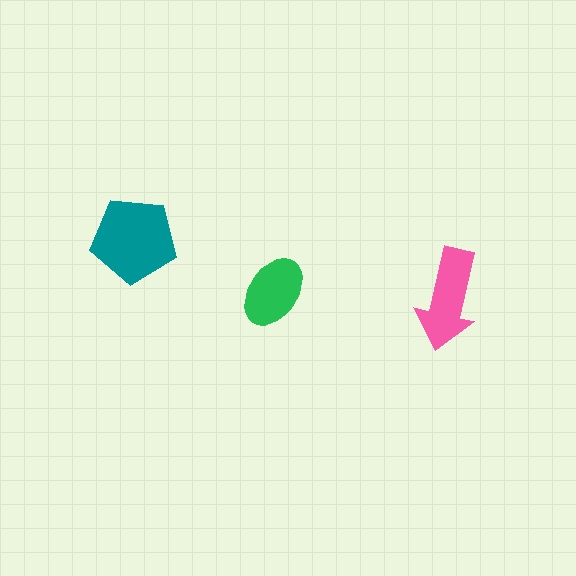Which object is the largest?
The teal pentagon.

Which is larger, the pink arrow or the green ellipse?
The pink arrow.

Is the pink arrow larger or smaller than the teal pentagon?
Smaller.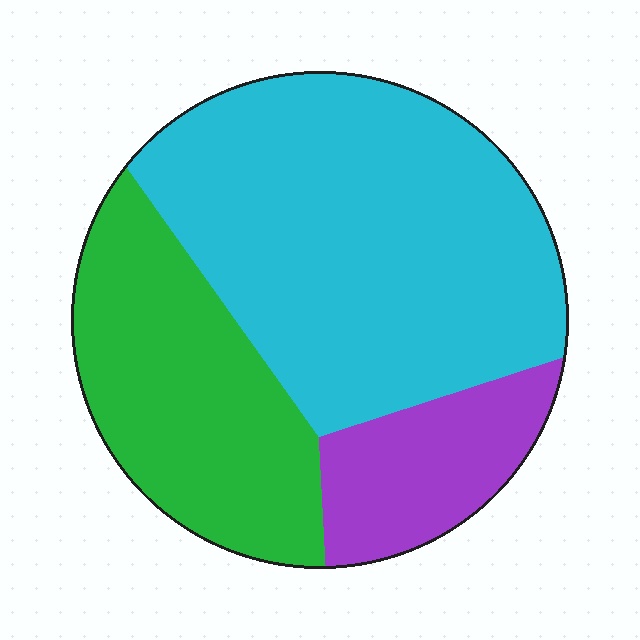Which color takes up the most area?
Cyan, at roughly 55%.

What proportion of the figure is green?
Green takes up between a sixth and a third of the figure.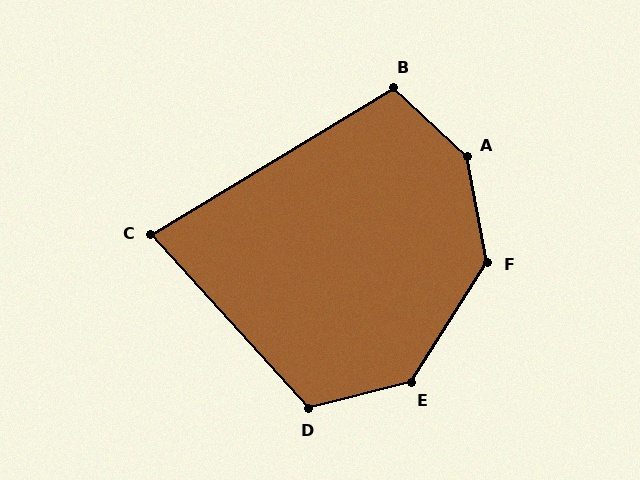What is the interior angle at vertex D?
Approximately 118 degrees (obtuse).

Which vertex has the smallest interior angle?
C, at approximately 79 degrees.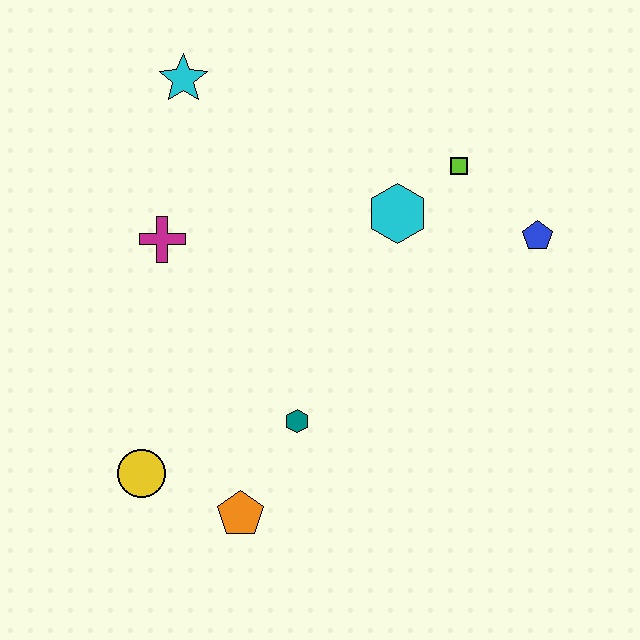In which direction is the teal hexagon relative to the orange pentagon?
The teal hexagon is above the orange pentagon.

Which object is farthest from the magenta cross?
The blue pentagon is farthest from the magenta cross.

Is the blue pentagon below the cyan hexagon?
Yes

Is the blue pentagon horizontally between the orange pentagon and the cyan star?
No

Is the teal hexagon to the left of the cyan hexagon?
Yes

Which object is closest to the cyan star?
The magenta cross is closest to the cyan star.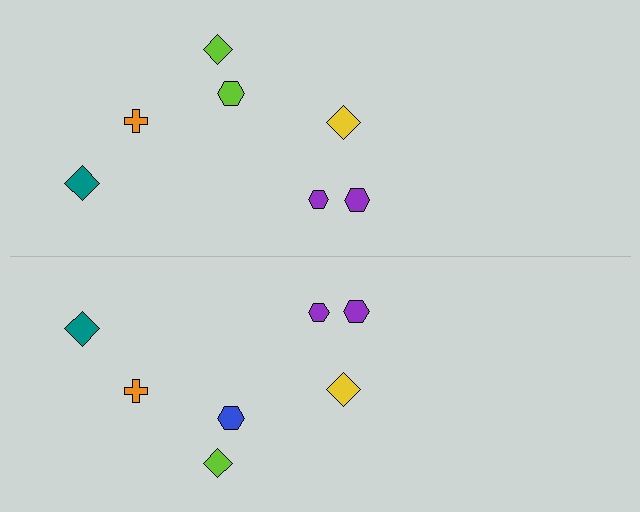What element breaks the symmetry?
The blue hexagon on the bottom side breaks the symmetry — its mirror counterpart is lime.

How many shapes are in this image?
There are 14 shapes in this image.